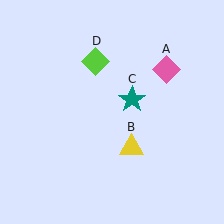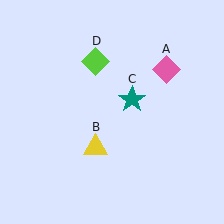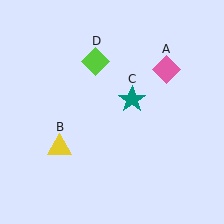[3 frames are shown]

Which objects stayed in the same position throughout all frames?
Pink diamond (object A) and teal star (object C) and lime diamond (object D) remained stationary.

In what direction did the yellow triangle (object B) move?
The yellow triangle (object B) moved left.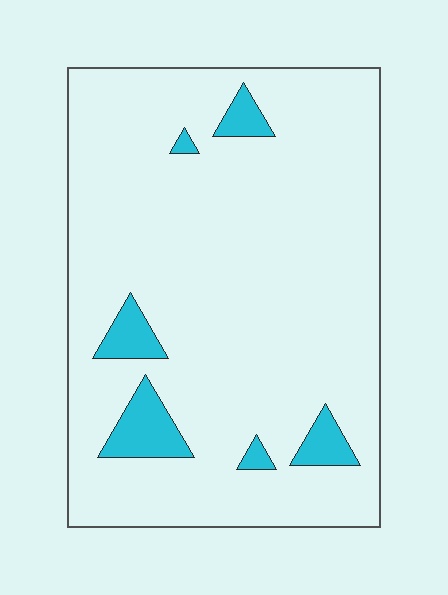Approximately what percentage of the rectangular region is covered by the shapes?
Approximately 10%.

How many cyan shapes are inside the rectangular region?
6.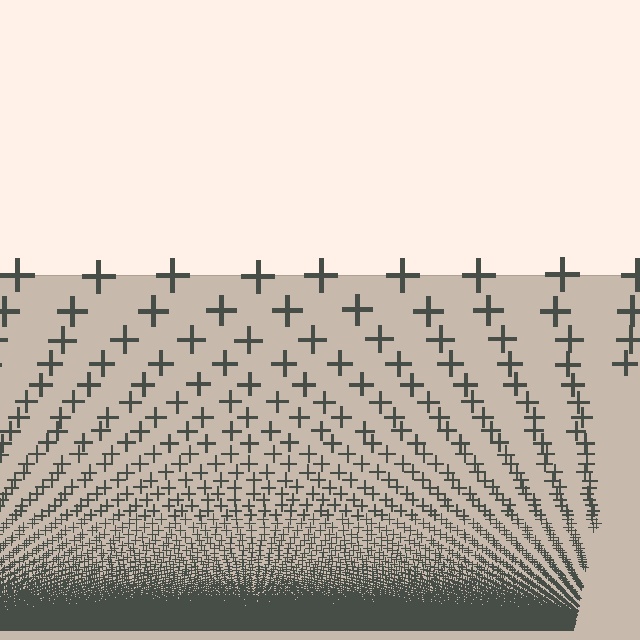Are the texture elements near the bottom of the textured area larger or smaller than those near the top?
Smaller. The gradient is inverted — elements near the bottom are smaller and denser.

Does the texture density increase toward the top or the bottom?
Density increases toward the bottom.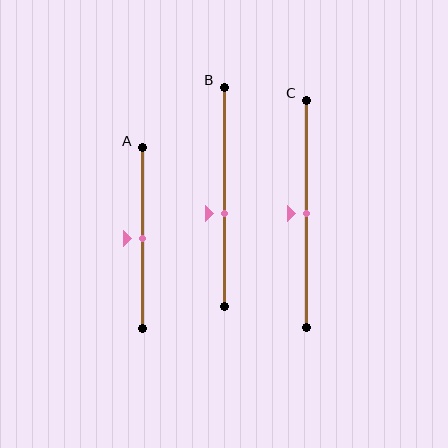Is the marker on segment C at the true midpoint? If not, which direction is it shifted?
Yes, the marker on segment C is at the true midpoint.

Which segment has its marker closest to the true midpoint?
Segment A has its marker closest to the true midpoint.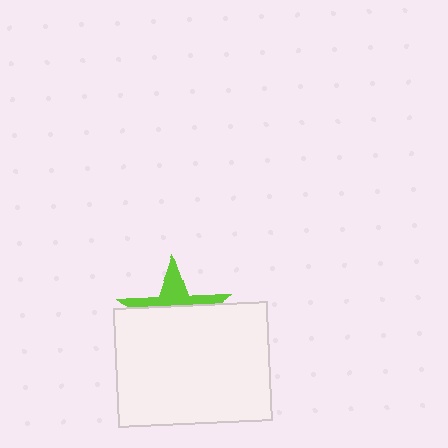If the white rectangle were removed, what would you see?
You would see the complete lime star.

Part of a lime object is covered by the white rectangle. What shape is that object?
It is a star.